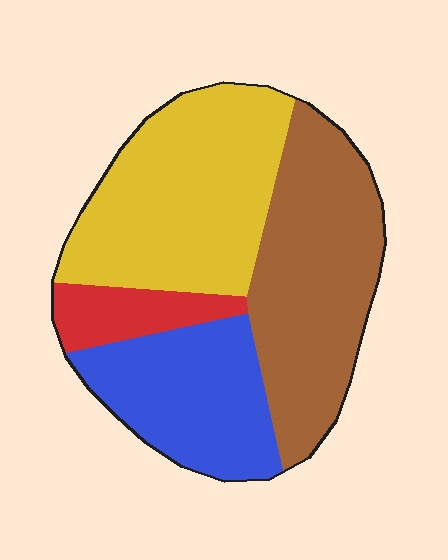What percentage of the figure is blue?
Blue covers roughly 25% of the figure.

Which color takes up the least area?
Red, at roughly 10%.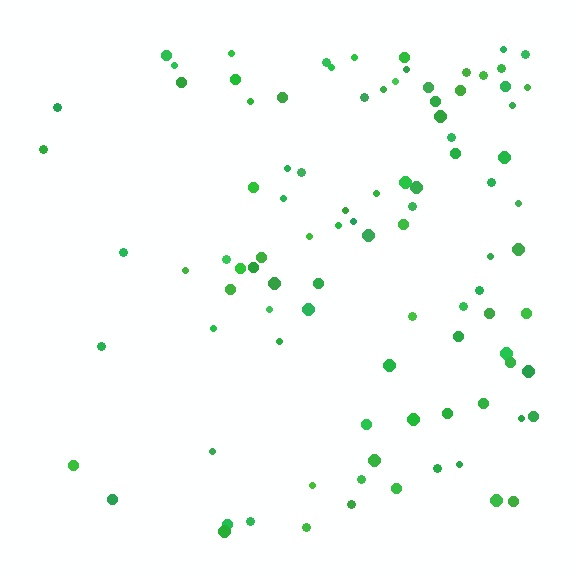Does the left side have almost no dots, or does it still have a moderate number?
Still a moderate number, just noticeably fewer than the right.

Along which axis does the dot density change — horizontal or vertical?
Horizontal.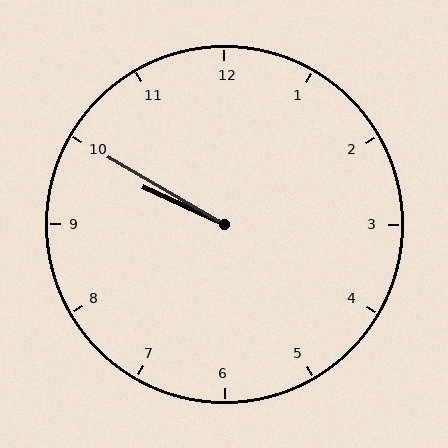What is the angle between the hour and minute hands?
Approximately 5 degrees.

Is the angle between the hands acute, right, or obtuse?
It is acute.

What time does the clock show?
9:50.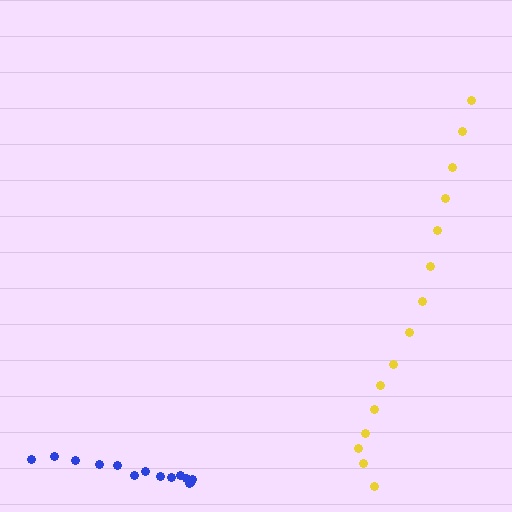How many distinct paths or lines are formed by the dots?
There are 2 distinct paths.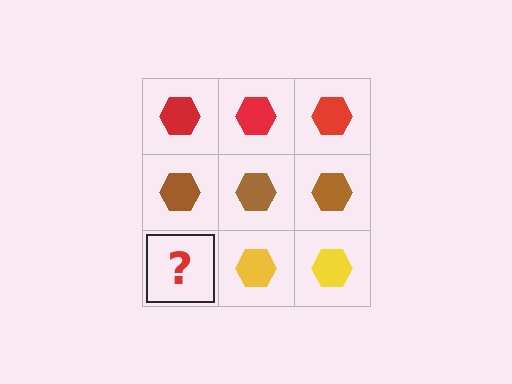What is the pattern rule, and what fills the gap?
The rule is that each row has a consistent color. The gap should be filled with a yellow hexagon.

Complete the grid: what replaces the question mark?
The question mark should be replaced with a yellow hexagon.